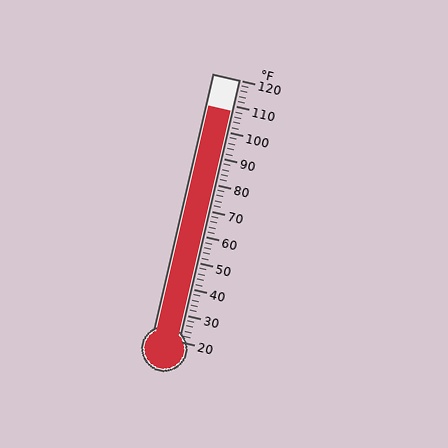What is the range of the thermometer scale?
The thermometer scale ranges from 20°F to 120°F.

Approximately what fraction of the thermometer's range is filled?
The thermometer is filled to approximately 90% of its range.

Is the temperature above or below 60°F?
The temperature is above 60°F.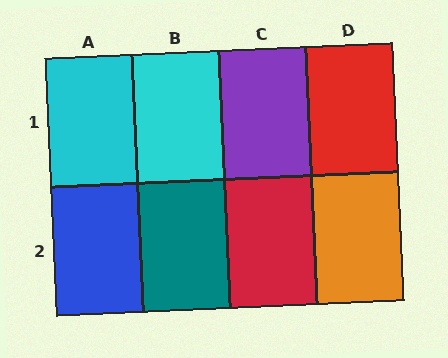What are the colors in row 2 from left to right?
Blue, teal, red, orange.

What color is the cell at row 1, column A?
Cyan.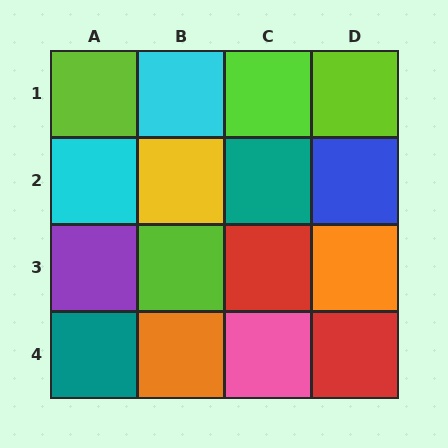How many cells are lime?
4 cells are lime.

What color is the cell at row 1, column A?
Lime.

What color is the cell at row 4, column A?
Teal.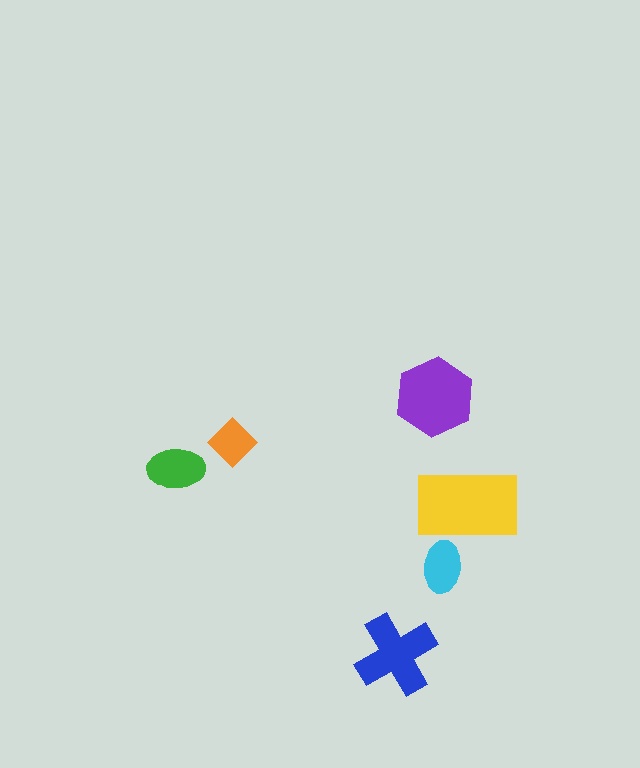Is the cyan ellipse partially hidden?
Yes, it is partially covered by another shape.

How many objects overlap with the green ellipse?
0 objects overlap with the green ellipse.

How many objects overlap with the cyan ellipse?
1 object overlaps with the cyan ellipse.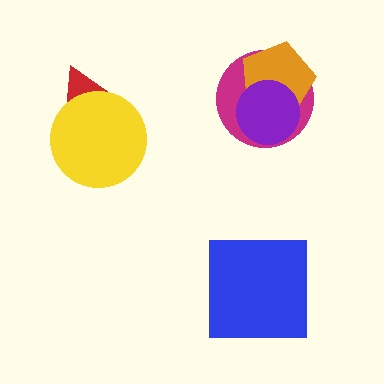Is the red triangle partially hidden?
Yes, it is partially covered by another shape.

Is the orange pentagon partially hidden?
Yes, it is partially covered by another shape.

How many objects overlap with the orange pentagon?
2 objects overlap with the orange pentagon.